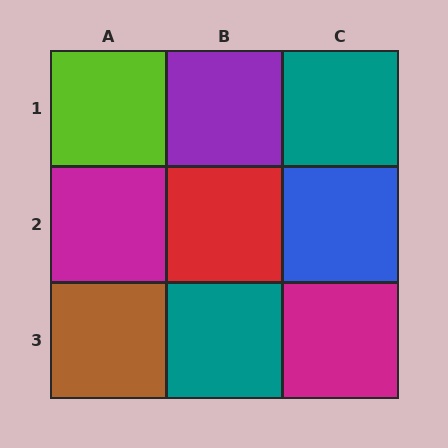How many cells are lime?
1 cell is lime.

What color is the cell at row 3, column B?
Teal.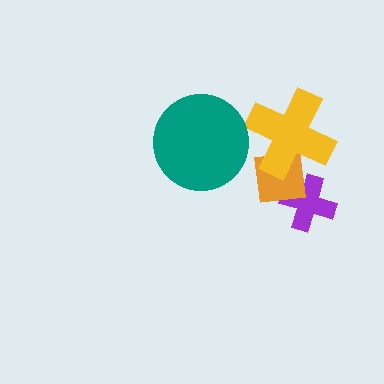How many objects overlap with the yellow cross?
1 object overlaps with the yellow cross.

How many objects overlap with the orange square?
2 objects overlap with the orange square.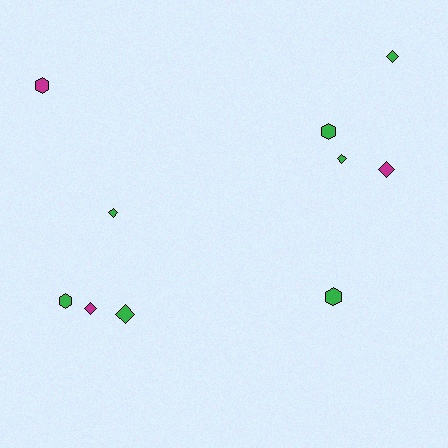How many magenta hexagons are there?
There is 1 magenta hexagon.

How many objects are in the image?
There are 10 objects.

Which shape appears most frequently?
Diamond, with 6 objects.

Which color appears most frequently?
Green, with 7 objects.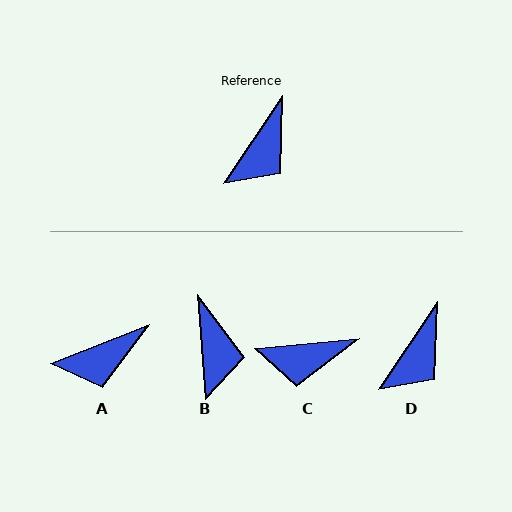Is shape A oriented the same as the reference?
No, it is off by about 35 degrees.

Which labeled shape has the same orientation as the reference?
D.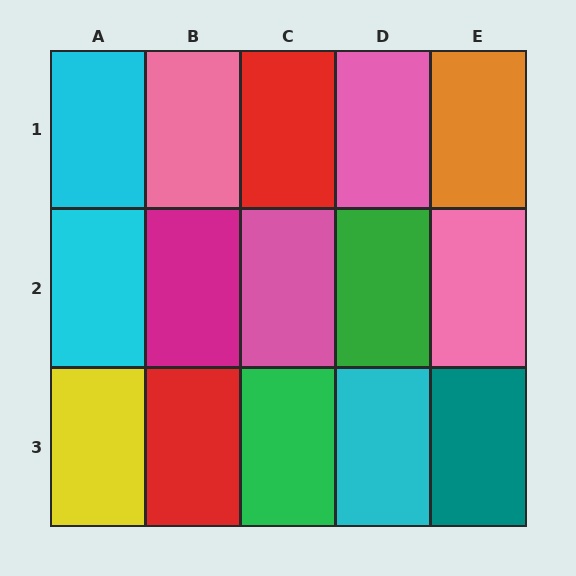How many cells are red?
2 cells are red.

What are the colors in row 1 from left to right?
Cyan, pink, red, pink, orange.